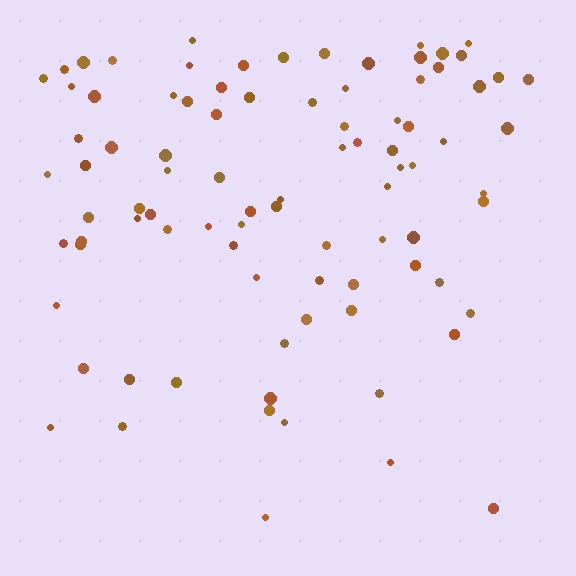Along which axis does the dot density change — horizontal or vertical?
Vertical.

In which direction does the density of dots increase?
From bottom to top, with the top side densest.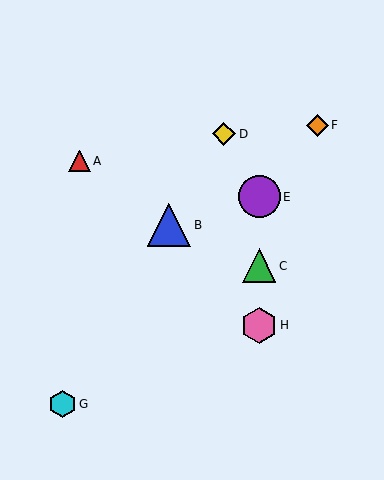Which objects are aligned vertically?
Objects C, E, H are aligned vertically.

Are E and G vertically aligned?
No, E is at x≈259 and G is at x≈62.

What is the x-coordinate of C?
Object C is at x≈259.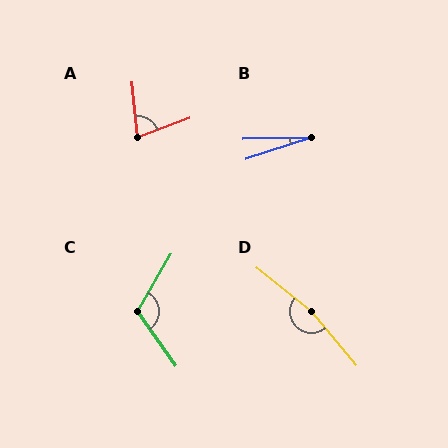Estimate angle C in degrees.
Approximately 114 degrees.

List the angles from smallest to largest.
B (17°), A (75°), C (114°), D (168°).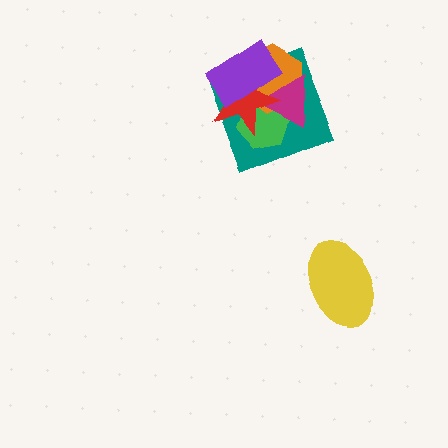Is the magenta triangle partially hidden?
Yes, it is partially covered by another shape.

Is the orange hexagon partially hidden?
Yes, it is partially covered by another shape.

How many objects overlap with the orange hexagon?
5 objects overlap with the orange hexagon.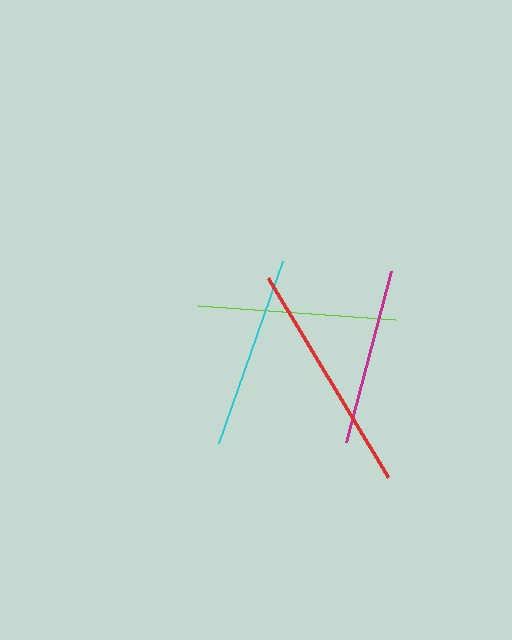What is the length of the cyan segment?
The cyan segment is approximately 194 pixels long.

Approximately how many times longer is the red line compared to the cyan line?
The red line is approximately 1.2 times the length of the cyan line.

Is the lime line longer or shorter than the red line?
The red line is longer than the lime line.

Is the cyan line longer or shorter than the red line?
The red line is longer than the cyan line.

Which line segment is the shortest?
The magenta line is the shortest at approximately 177 pixels.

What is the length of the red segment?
The red segment is approximately 232 pixels long.